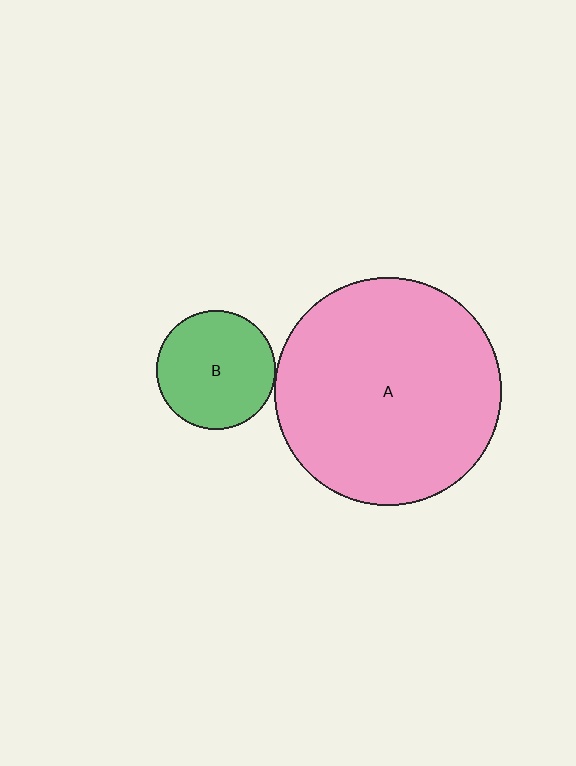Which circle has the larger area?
Circle A (pink).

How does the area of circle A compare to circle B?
Approximately 3.7 times.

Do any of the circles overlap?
No, none of the circles overlap.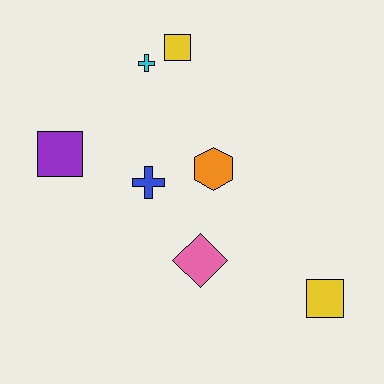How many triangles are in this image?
There are no triangles.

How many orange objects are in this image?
There is 1 orange object.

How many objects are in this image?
There are 7 objects.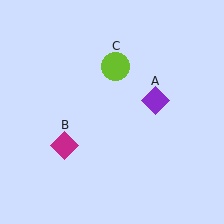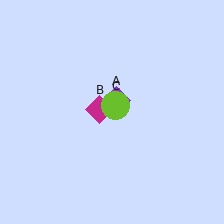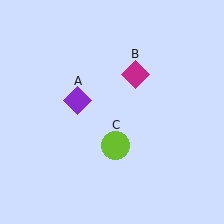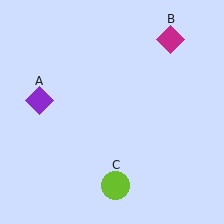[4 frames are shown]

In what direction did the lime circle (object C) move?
The lime circle (object C) moved down.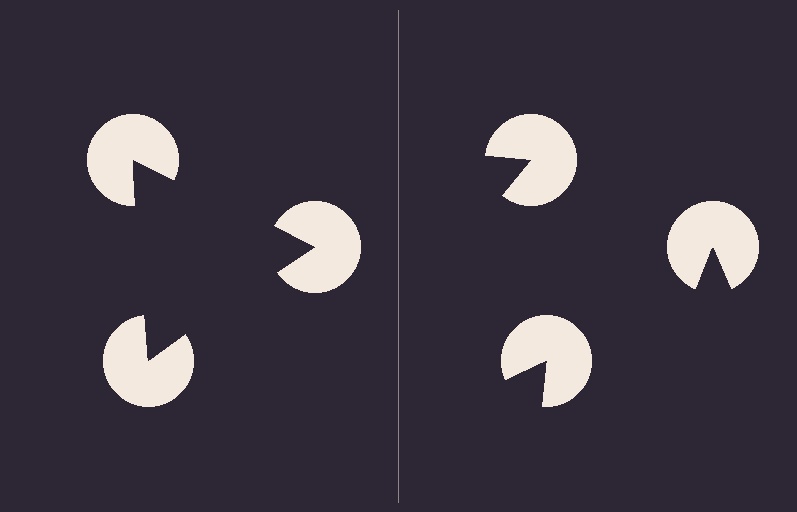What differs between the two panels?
The pac-man discs are positioned identically on both sides; only the wedge orientations differ. On the left they align to a triangle; on the right they are misaligned.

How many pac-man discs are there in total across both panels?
6 — 3 on each side.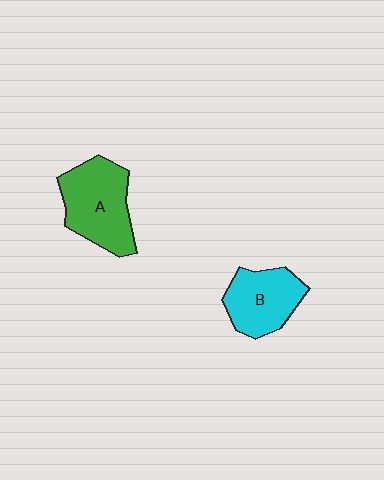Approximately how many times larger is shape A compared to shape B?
Approximately 1.3 times.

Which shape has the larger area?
Shape A (green).